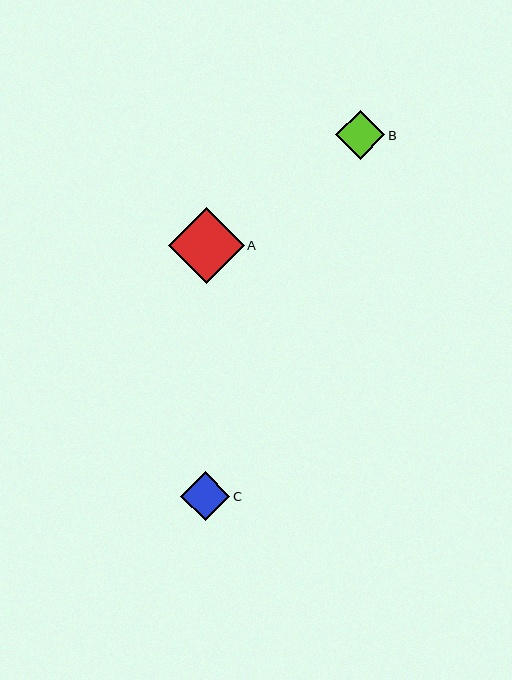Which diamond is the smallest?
Diamond B is the smallest with a size of approximately 49 pixels.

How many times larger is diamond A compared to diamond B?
Diamond A is approximately 1.5 times the size of diamond B.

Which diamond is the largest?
Diamond A is the largest with a size of approximately 76 pixels.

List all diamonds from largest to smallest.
From largest to smallest: A, C, B.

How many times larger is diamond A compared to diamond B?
Diamond A is approximately 1.5 times the size of diamond B.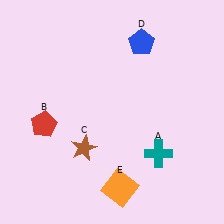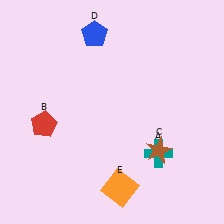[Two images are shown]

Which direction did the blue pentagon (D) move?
The blue pentagon (D) moved left.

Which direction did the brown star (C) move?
The brown star (C) moved right.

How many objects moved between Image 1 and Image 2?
2 objects moved between the two images.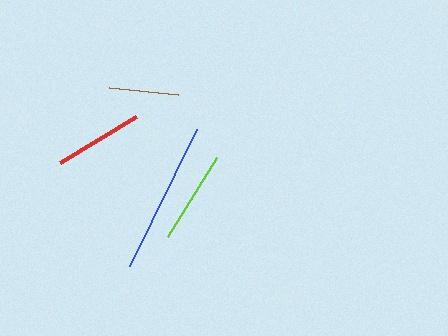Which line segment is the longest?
The blue line is the longest at approximately 152 pixels.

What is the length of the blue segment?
The blue segment is approximately 152 pixels long.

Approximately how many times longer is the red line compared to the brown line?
The red line is approximately 1.3 times the length of the brown line.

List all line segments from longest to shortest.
From longest to shortest: blue, lime, red, brown.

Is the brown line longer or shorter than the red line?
The red line is longer than the brown line.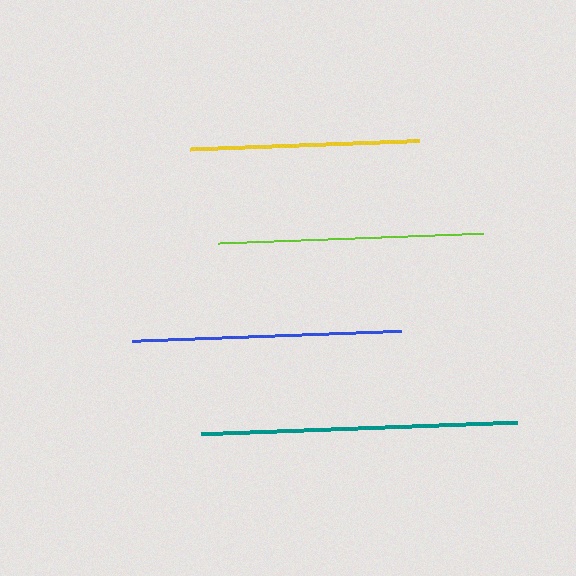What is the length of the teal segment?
The teal segment is approximately 316 pixels long.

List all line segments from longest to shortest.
From longest to shortest: teal, blue, lime, yellow.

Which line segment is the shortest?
The yellow line is the shortest at approximately 229 pixels.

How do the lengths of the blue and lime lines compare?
The blue and lime lines are approximately the same length.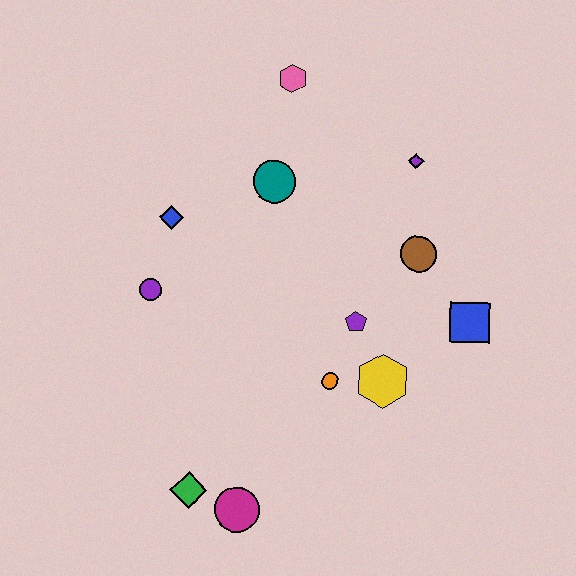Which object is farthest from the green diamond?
The pink hexagon is farthest from the green diamond.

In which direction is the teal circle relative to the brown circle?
The teal circle is to the left of the brown circle.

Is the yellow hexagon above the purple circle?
No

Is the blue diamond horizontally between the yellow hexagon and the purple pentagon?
No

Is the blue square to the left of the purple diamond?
No